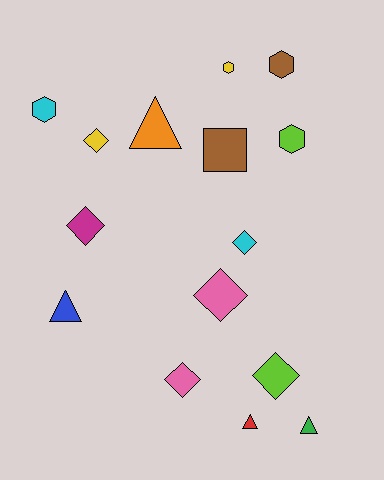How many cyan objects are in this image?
There are 2 cyan objects.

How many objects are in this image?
There are 15 objects.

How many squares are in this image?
There is 1 square.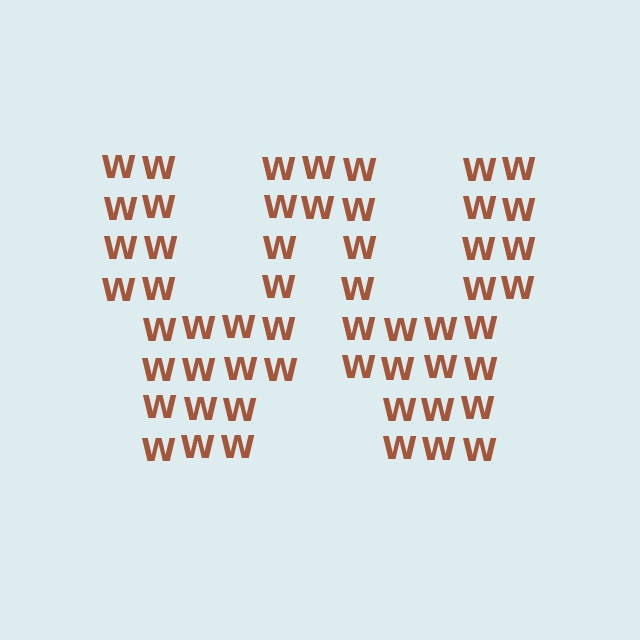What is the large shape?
The large shape is the letter W.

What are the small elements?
The small elements are letter W's.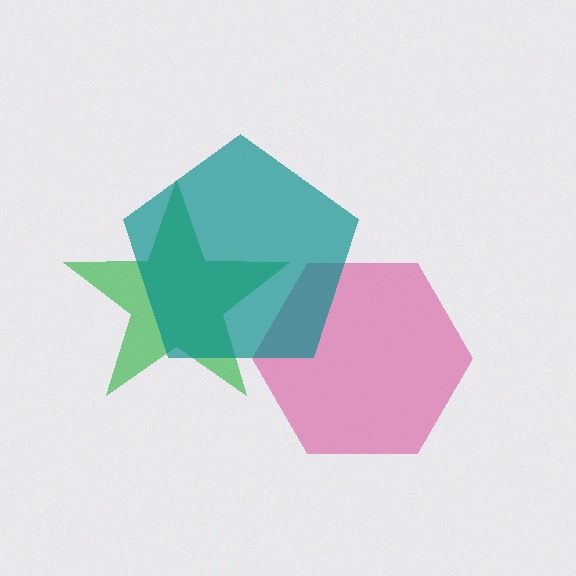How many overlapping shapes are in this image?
There are 3 overlapping shapes in the image.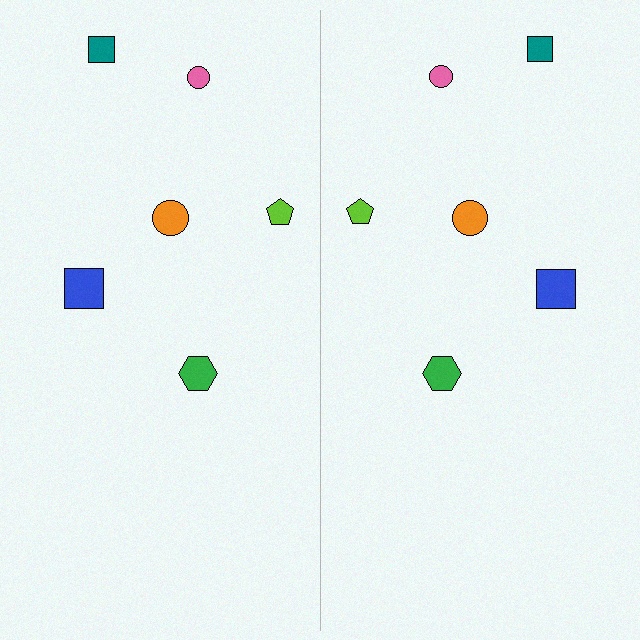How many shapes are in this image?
There are 12 shapes in this image.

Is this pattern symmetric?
Yes, this pattern has bilateral (reflection) symmetry.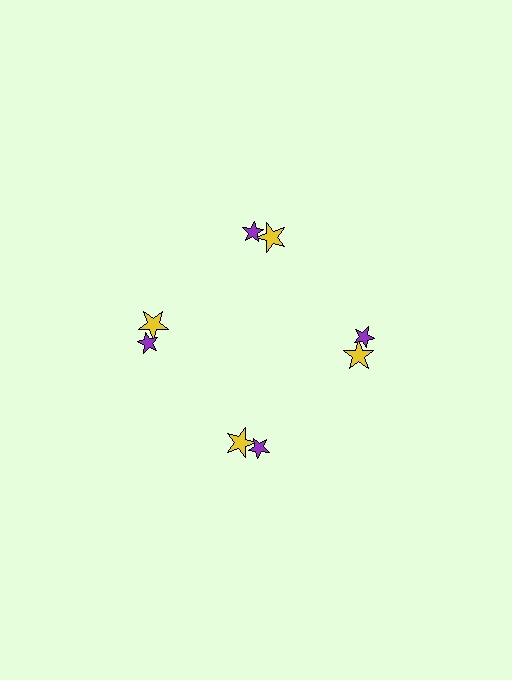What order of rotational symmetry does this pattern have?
This pattern has 4-fold rotational symmetry.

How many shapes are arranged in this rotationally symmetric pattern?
There are 8 shapes, arranged in 4 groups of 2.